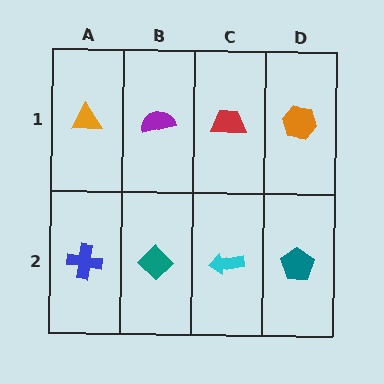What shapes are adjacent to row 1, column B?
A teal diamond (row 2, column B), an orange triangle (row 1, column A), a red trapezoid (row 1, column C).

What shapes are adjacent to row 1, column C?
A cyan arrow (row 2, column C), a purple semicircle (row 1, column B), an orange hexagon (row 1, column D).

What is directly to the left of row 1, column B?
An orange triangle.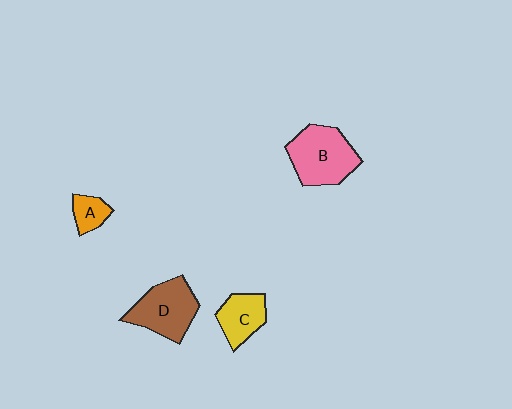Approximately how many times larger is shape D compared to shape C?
Approximately 1.5 times.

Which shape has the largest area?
Shape B (pink).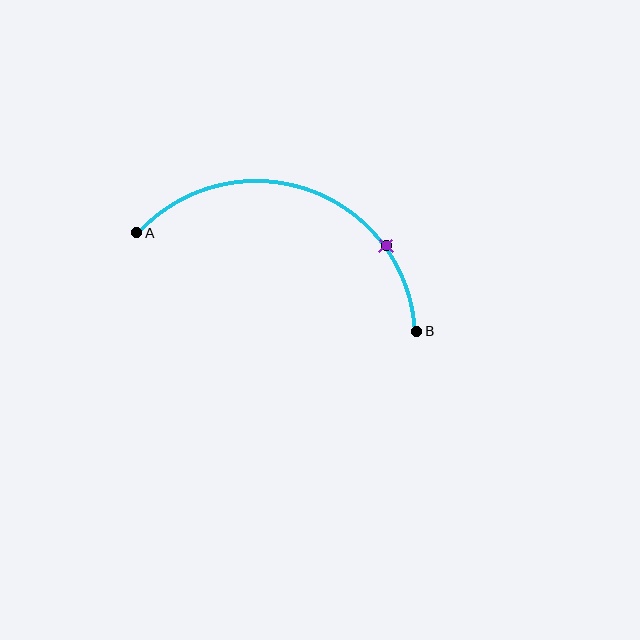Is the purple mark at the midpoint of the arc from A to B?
No. The purple mark lies on the arc but is closer to endpoint B. The arc midpoint would be at the point on the curve equidistant along the arc from both A and B.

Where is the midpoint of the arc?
The arc midpoint is the point on the curve farthest from the straight line joining A and B. It sits above that line.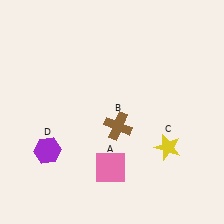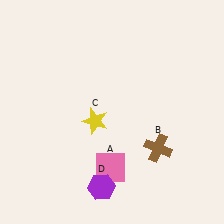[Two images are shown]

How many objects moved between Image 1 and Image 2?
3 objects moved between the two images.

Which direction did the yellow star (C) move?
The yellow star (C) moved left.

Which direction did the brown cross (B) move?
The brown cross (B) moved right.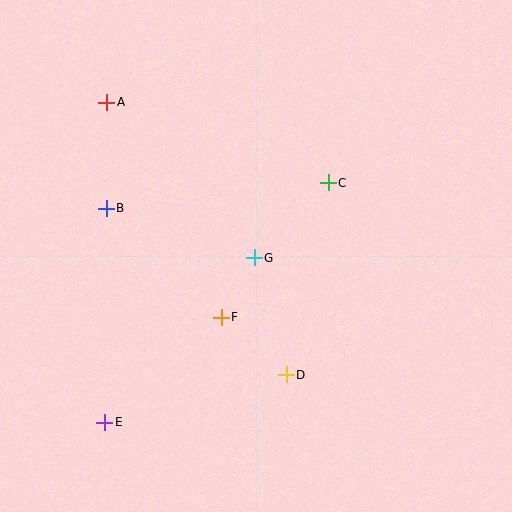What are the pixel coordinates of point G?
Point G is at (254, 258).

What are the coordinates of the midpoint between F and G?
The midpoint between F and G is at (238, 287).